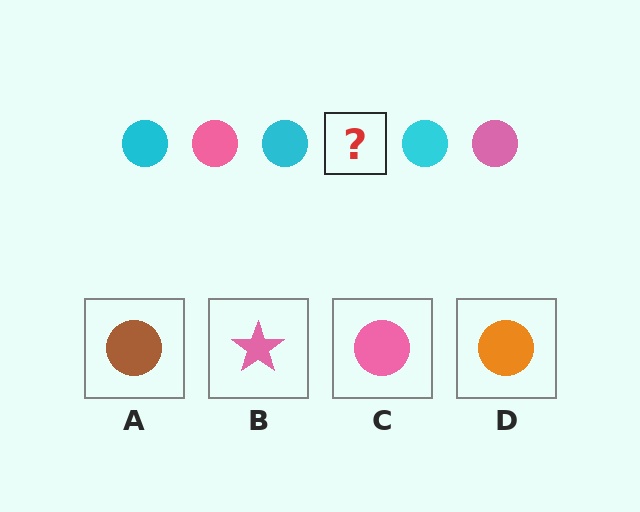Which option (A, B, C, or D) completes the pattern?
C.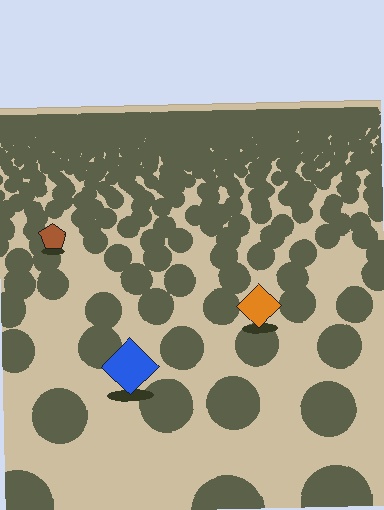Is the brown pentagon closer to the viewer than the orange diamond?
No. The orange diamond is closer — you can tell from the texture gradient: the ground texture is coarser near it.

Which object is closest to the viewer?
The blue diamond is closest. The texture marks near it are larger and more spread out.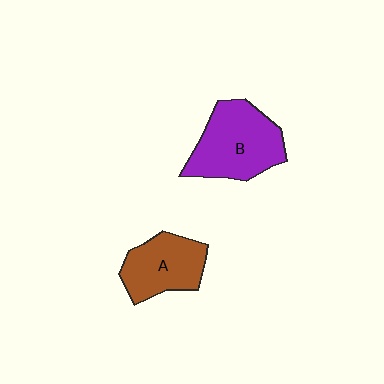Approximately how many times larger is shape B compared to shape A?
Approximately 1.3 times.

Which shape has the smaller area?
Shape A (brown).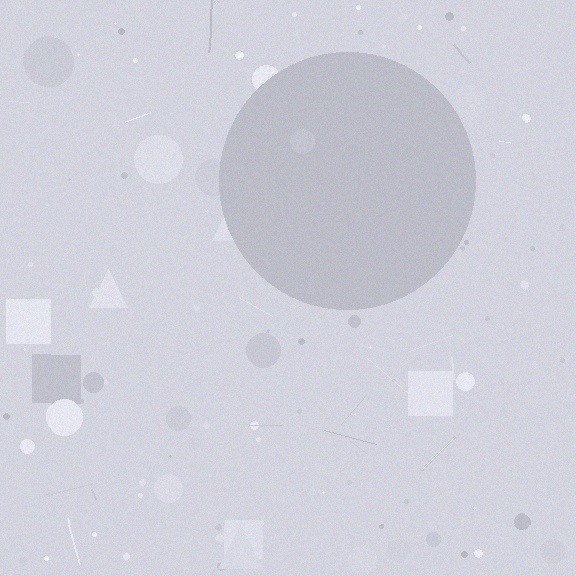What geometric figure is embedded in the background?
A circle is embedded in the background.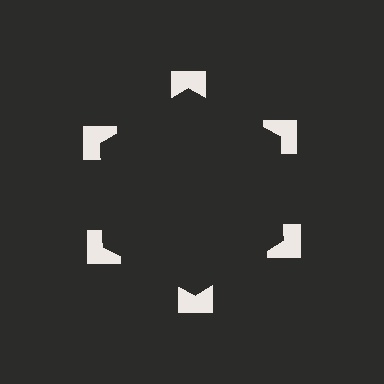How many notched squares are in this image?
There are 6 — one at each vertex of the illusory hexagon.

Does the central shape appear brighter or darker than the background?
It typically appears slightly darker than the background, even though no actual brightness change is drawn.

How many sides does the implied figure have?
6 sides.